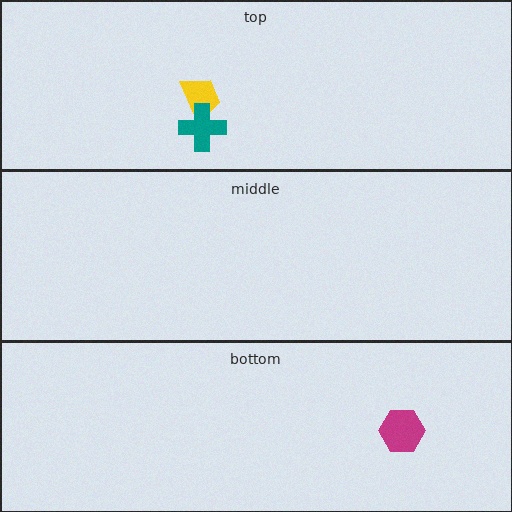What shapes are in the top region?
The yellow trapezoid, the teal cross.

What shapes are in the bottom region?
The magenta hexagon.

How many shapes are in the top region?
2.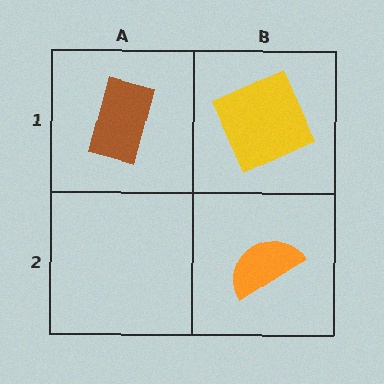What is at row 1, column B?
A yellow square.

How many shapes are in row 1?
2 shapes.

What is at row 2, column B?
An orange semicircle.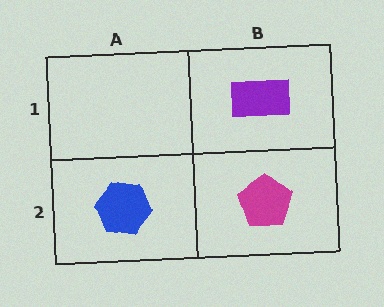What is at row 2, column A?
A blue hexagon.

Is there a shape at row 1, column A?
No, that cell is empty.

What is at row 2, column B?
A magenta pentagon.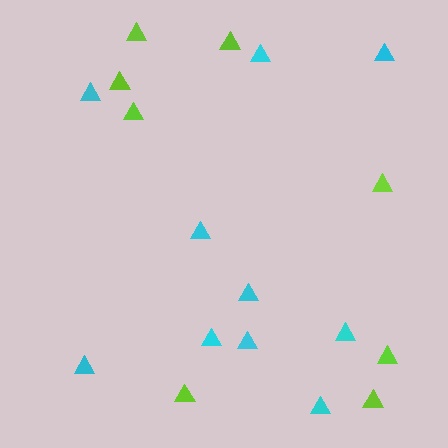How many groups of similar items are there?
There are 2 groups: one group of cyan triangles (10) and one group of lime triangles (8).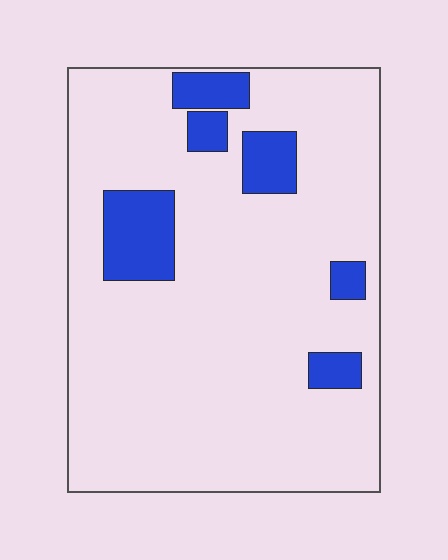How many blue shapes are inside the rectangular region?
6.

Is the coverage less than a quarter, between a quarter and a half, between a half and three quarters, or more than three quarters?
Less than a quarter.